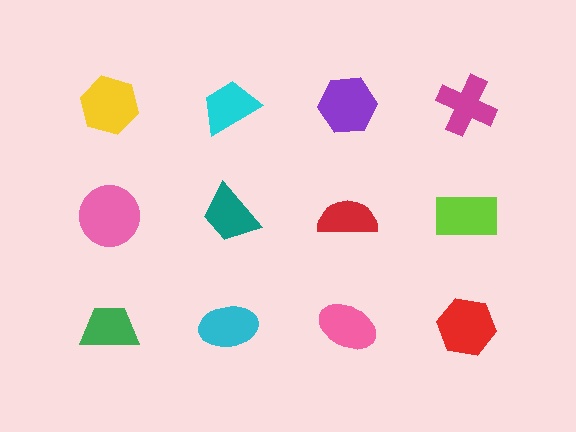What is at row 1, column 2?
A cyan trapezoid.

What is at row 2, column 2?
A teal trapezoid.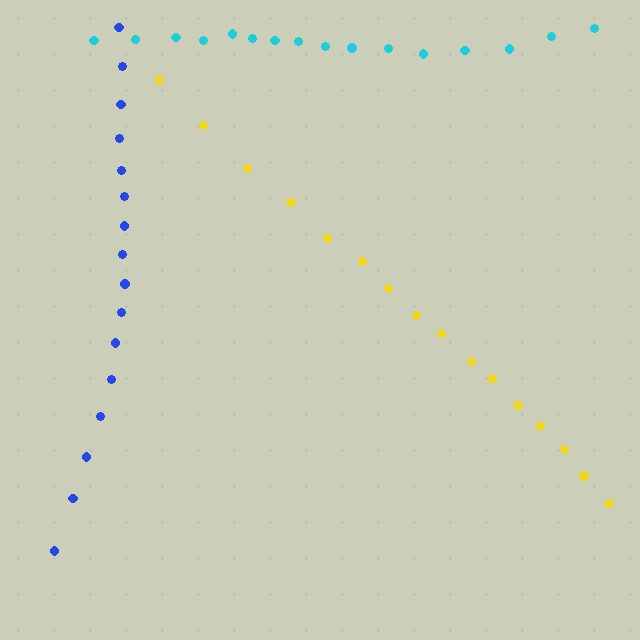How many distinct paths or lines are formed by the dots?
There are 3 distinct paths.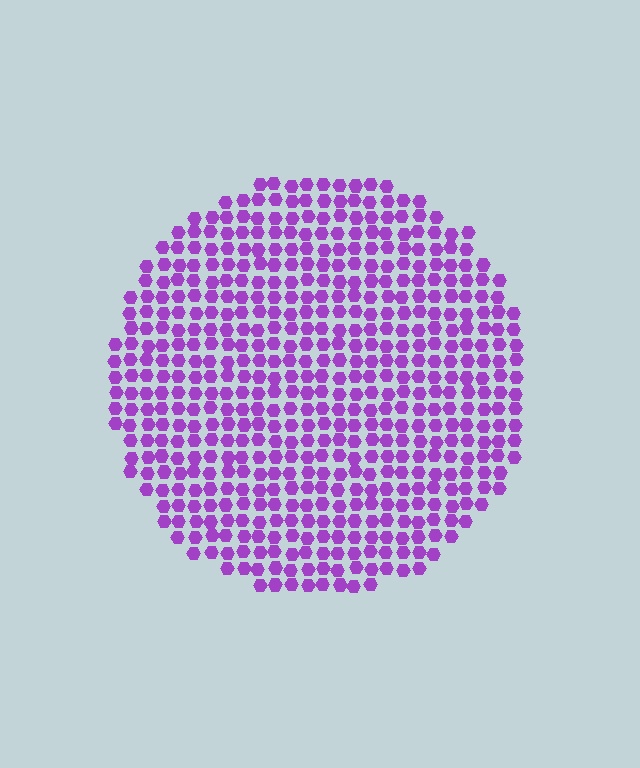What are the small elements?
The small elements are hexagons.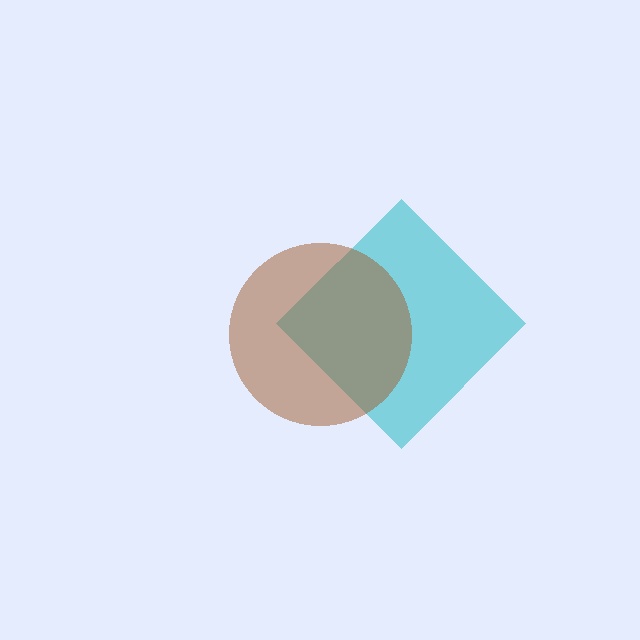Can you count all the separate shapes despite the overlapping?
Yes, there are 2 separate shapes.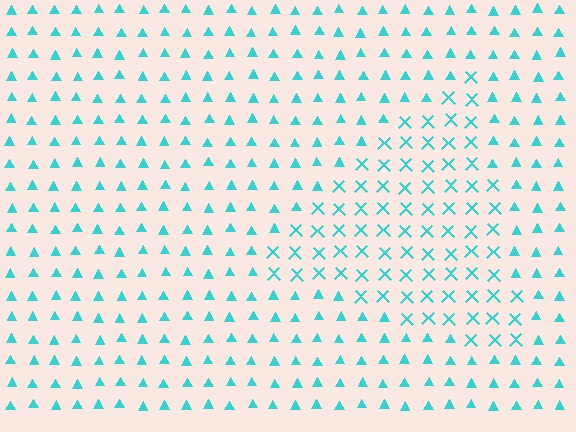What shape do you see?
I see a triangle.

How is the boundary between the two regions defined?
The boundary is defined by a change in element shape: X marks inside vs. triangles outside. All elements share the same color and spacing.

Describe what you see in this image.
The image is filled with small cyan elements arranged in a uniform grid. A triangle-shaped region contains X marks, while the surrounding area contains triangles. The boundary is defined purely by the change in element shape.